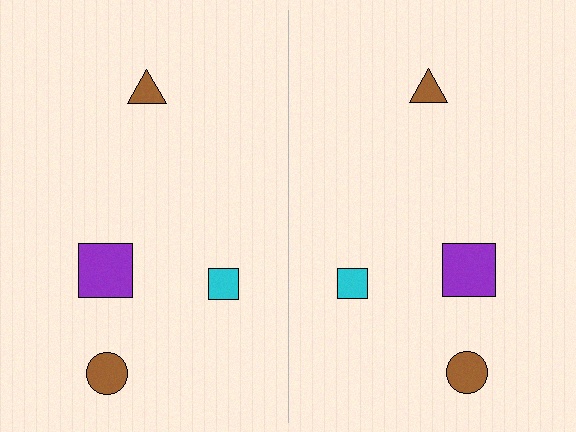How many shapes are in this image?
There are 8 shapes in this image.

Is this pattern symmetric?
Yes, this pattern has bilateral (reflection) symmetry.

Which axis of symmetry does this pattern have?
The pattern has a vertical axis of symmetry running through the center of the image.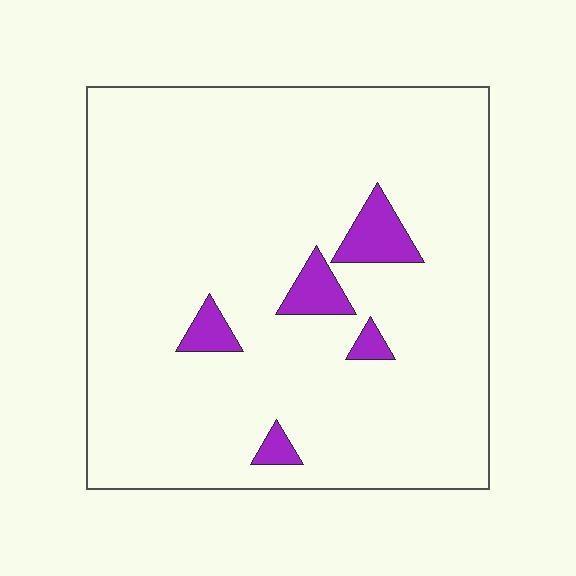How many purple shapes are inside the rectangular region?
5.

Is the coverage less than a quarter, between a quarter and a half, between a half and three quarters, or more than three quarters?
Less than a quarter.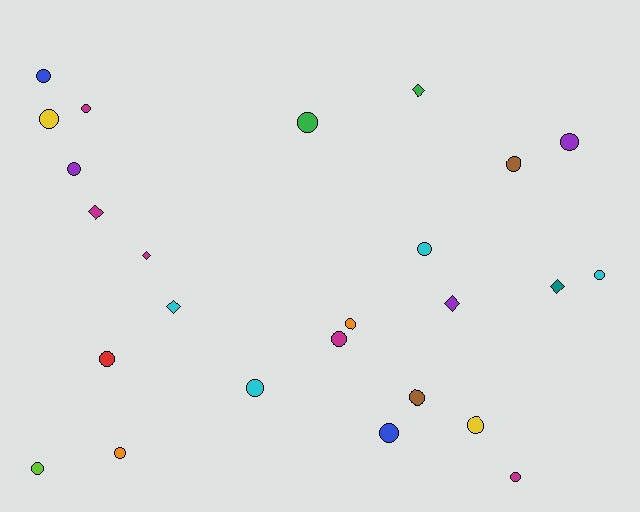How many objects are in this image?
There are 25 objects.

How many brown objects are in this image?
There are 2 brown objects.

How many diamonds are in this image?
There are 6 diamonds.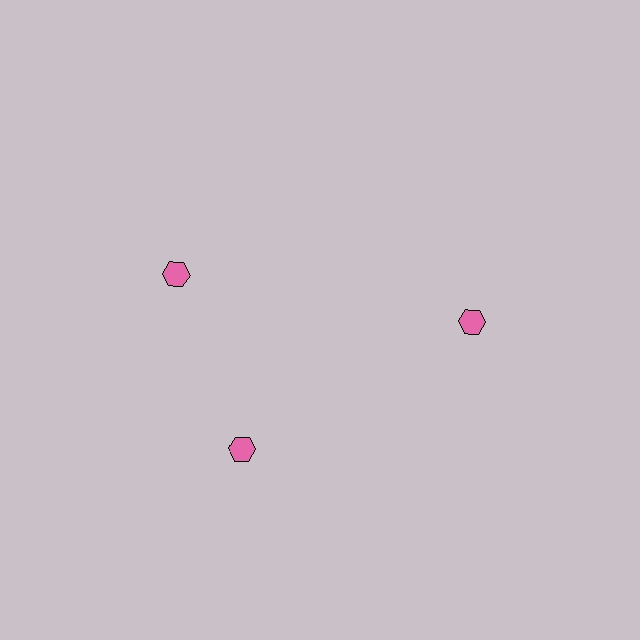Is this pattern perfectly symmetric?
No. The 3 pink hexagons are arranged in a ring, but one element near the 11 o'clock position is rotated out of alignment along the ring, breaking the 3-fold rotational symmetry.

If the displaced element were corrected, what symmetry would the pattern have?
It would have 3-fold rotational symmetry — the pattern would map onto itself every 120 degrees.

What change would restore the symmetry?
The symmetry would be restored by rotating it back into even spacing with its neighbors so that all 3 hexagons sit at equal angles and equal distance from the center.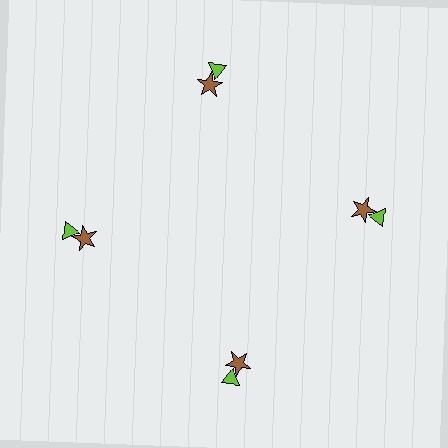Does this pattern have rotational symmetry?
Yes, this pattern has 4-fold rotational symmetry. It looks the same after rotating 90 degrees around the center.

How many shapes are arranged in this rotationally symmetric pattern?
There are 8 shapes, arranged in 4 groups of 2.